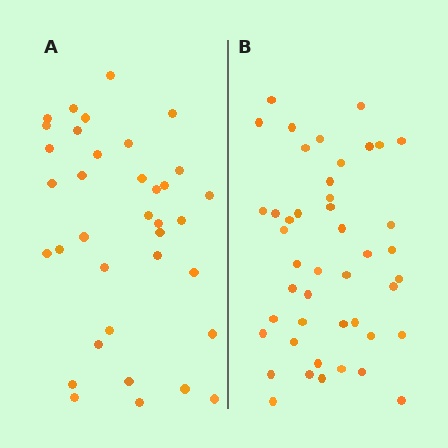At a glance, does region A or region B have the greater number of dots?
Region B (the right region) has more dots.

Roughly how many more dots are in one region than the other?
Region B has roughly 8 or so more dots than region A.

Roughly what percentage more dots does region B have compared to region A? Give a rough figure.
About 25% more.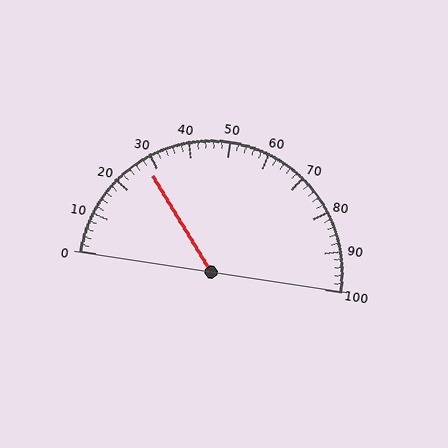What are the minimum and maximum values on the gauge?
The gauge ranges from 0 to 100.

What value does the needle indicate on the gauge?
The needle indicates approximately 28.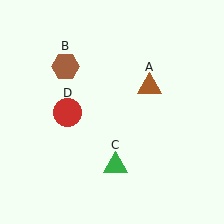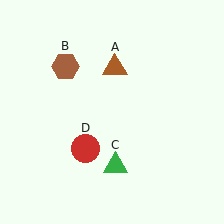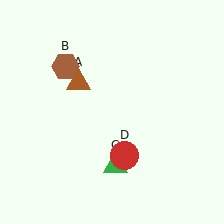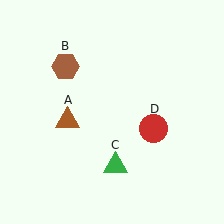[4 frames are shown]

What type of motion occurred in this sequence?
The brown triangle (object A), red circle (object D) rotated counterclockwise around the center of the scene.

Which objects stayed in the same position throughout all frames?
Brown hexagon (object B) and green triangle (object C) remained stationary.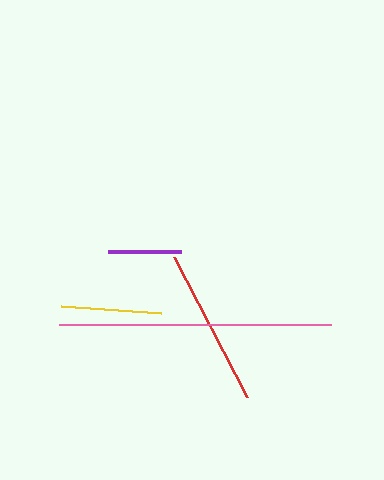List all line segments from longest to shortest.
From longest to shortest: pink, red, yellow, purple.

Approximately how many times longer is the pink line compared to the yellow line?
The pink line is approximately 2.7 times the length of the yellow line.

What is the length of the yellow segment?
The yellow segment is approximately 100 pixels long.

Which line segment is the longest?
The pink line is the longest at approximately 272 pixels.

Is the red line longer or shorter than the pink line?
The pink line is longer than the red line.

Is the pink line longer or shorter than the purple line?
The pink line is longer than the purple line.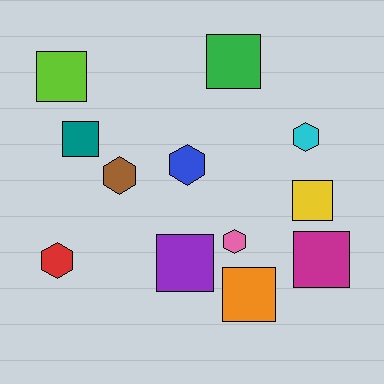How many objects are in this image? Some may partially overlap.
There are 12 objects.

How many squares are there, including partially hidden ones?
There are 7 squares.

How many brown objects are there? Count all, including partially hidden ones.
There is 1 brown object.